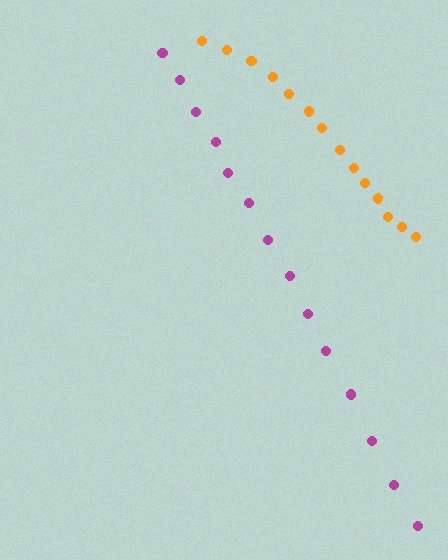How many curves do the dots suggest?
There are 2 distinct paths.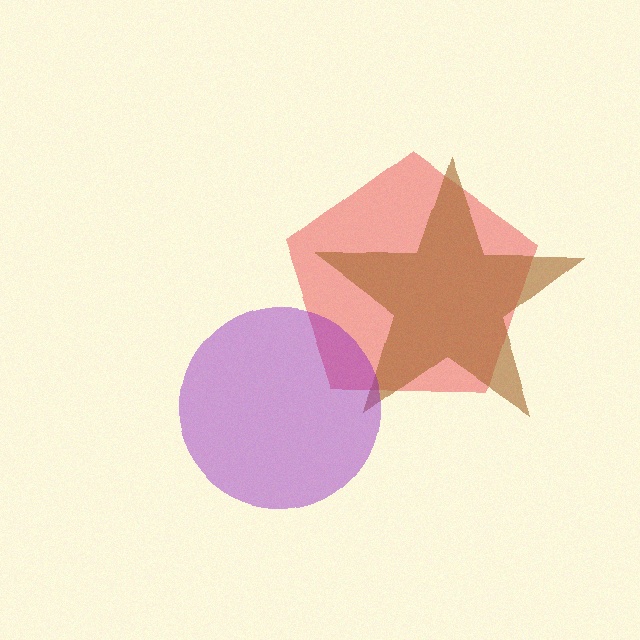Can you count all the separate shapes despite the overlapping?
Yes, there are 3 separate shapes.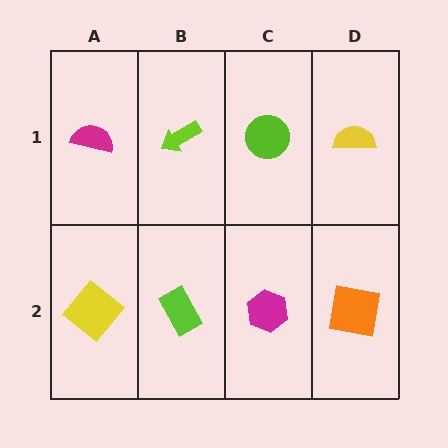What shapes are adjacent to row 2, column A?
A magenta semicircle (row 1, column A), a lime rectangle (row 2, column B).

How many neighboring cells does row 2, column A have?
2.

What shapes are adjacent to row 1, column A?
A yellow diamond (row 2, column A), a lime arrow (row 1, column B).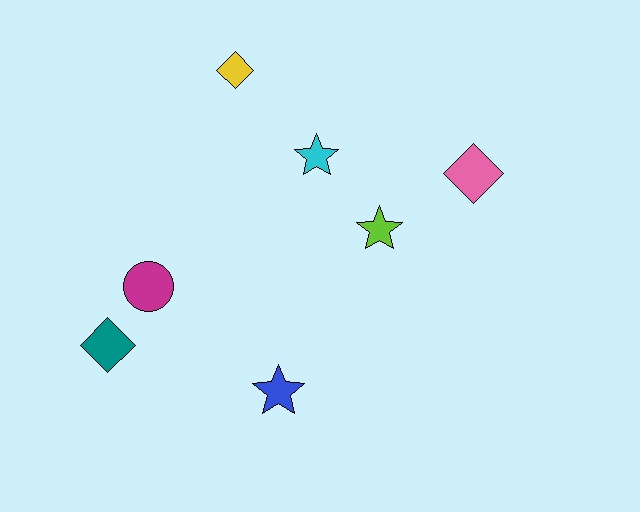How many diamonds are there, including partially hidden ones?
There are 3 diamonds.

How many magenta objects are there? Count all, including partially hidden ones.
There is 1 magenta object.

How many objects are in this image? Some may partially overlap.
There are 7 objects.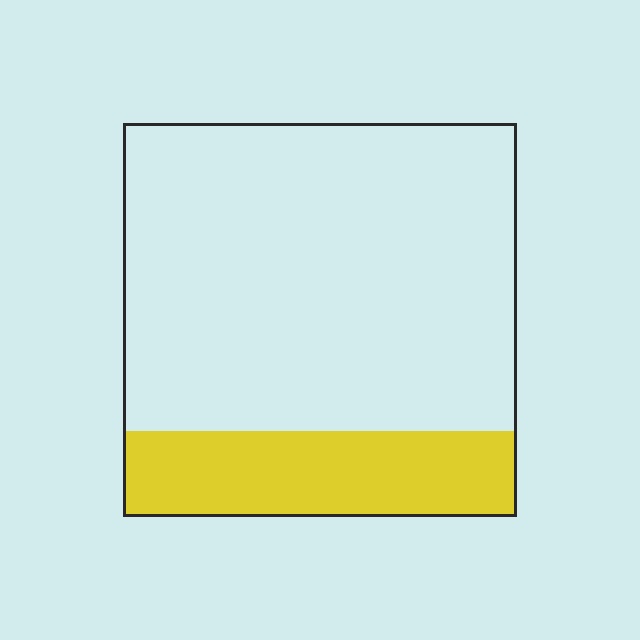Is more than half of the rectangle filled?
No.